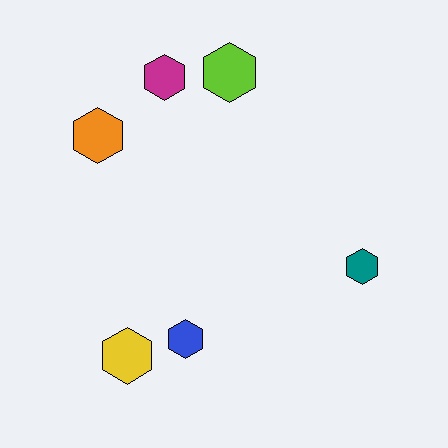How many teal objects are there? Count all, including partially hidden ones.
There is 1 teal object.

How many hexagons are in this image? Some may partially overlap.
There are 6 hexagons.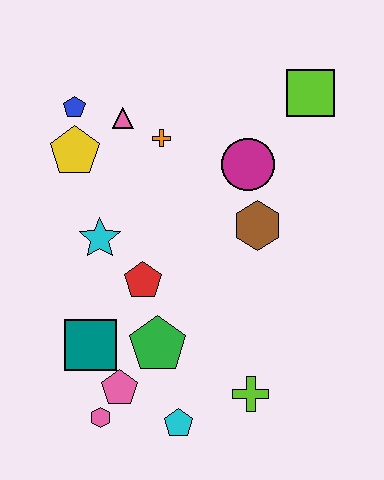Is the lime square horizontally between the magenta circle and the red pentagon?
No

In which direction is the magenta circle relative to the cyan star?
The magenta circle is to the right of the cyan star.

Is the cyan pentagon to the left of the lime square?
Yes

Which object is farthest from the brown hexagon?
The pink hexagon is farthest from the brown hexagon.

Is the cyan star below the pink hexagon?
No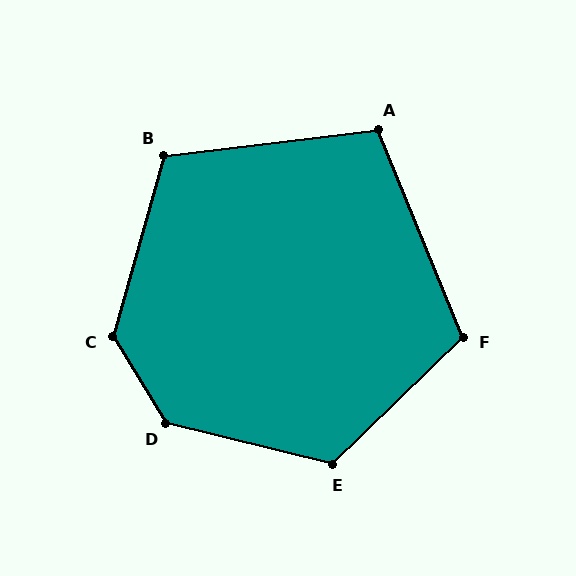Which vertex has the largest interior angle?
D, at approximately 136 degrees.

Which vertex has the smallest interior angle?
A, at approximately 106 degrees.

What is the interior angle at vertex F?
Approximately 112 degrees (obtuse).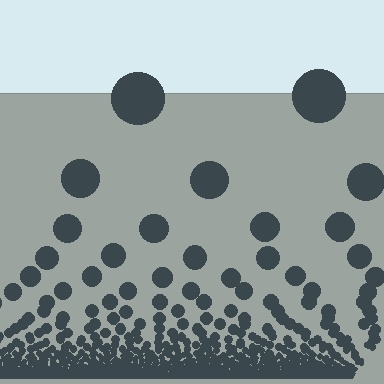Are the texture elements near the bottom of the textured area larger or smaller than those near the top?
Smaller. The gradient is inverted — elements near the bottom are smaller and denser.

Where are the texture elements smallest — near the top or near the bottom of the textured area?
Near the bottom.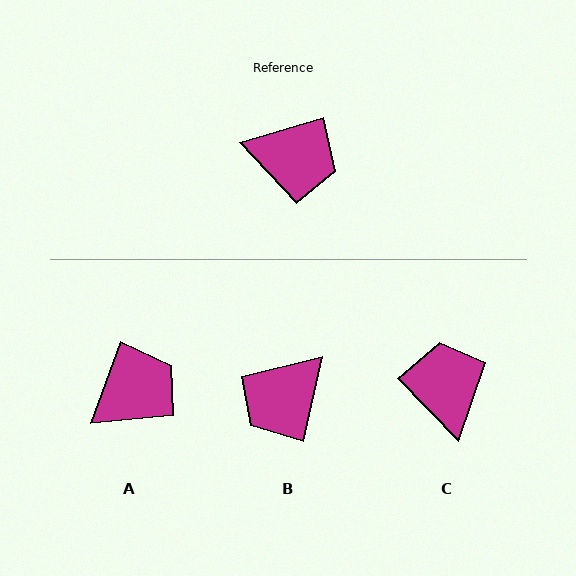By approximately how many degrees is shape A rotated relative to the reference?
Approximately 52 degrees counter-clockwise.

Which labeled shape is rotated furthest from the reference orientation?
B, about 119 degrees away.